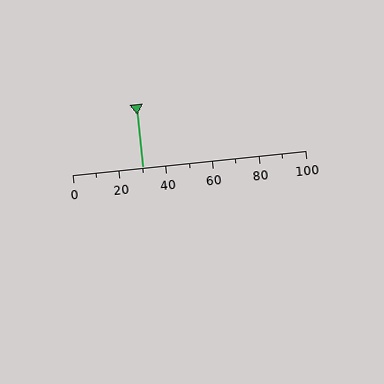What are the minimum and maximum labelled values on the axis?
The axis runs from 0 to 100.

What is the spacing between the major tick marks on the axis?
The major ticks are spaced 20 apart.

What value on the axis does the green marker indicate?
The marker indicates approximately 30.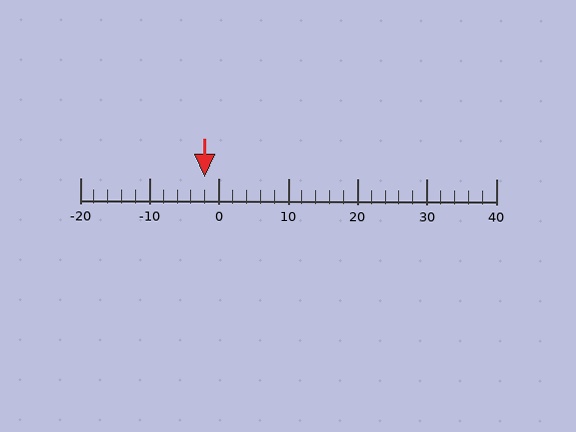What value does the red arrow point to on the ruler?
The red arrow points to approximately -2.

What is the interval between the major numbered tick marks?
The major tick marks are spaced 10 units apart.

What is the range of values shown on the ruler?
The ruler shows values from -20 to 40.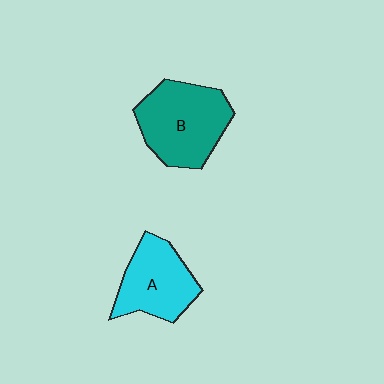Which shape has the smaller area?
Shape A (cyan).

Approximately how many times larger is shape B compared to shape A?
Approximately 1.3 times.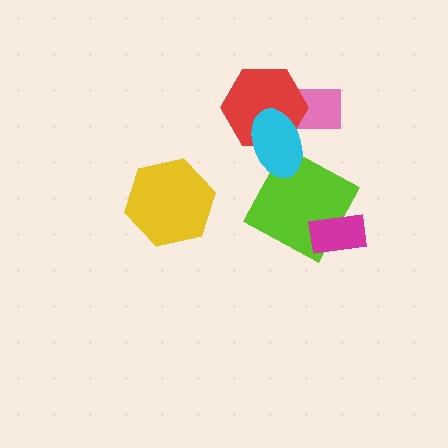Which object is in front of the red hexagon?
The cyan ellipse is in front of the red hexagon.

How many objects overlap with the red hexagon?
2 objects overlap with the red hexagon.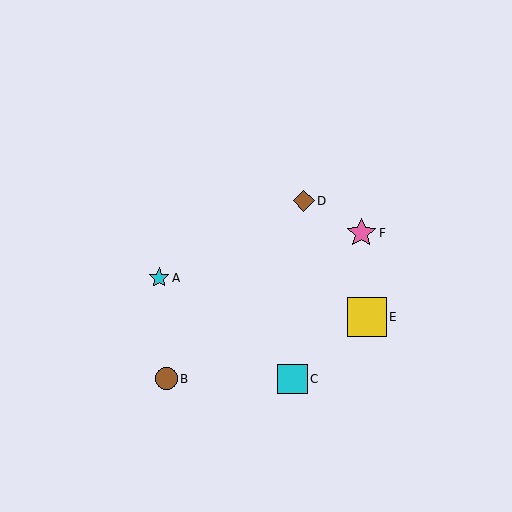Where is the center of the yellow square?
The center of the yellow square is at (367, 317).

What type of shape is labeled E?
Shape E is a yellow square.